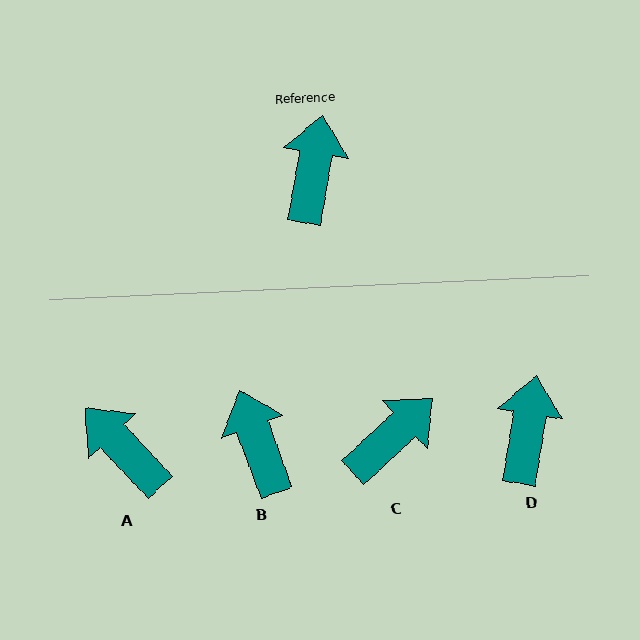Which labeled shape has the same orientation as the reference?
D.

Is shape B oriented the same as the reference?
No, it is off by about 29 degrees.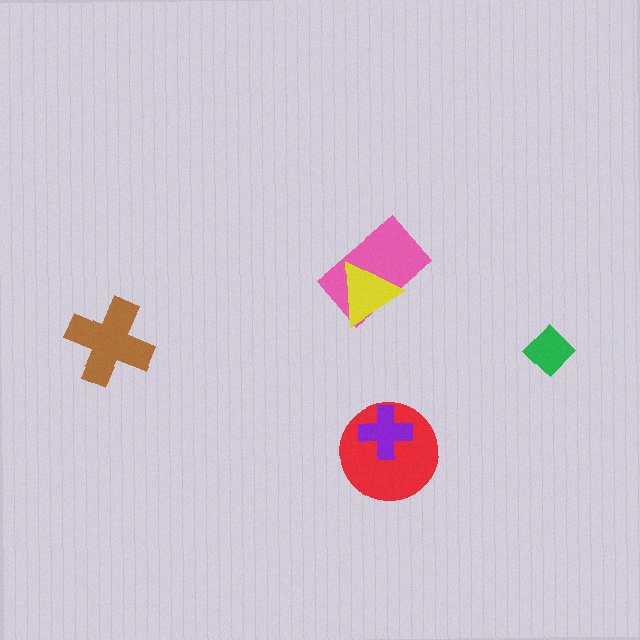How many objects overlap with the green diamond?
0 objects overlap with the green diamond.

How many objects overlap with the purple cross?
1 object overlaps with the purple cross.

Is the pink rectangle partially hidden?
Yes, it is partially covered by another shape.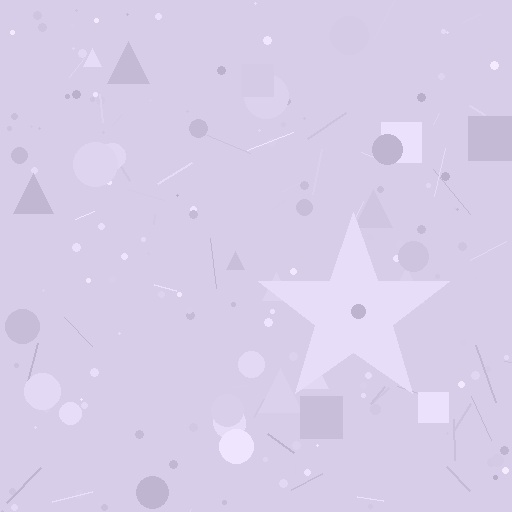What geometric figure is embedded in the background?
A star is embedded in the background.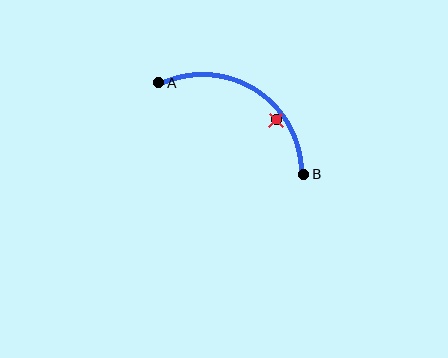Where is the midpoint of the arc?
The arc midpoint is the point on the curve farthest from the straight line joining A and B. It sits above that line.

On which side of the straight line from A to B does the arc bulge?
The arc bulges above the straight line connecting A and B.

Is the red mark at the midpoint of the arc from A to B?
No — the red mark does not lie on the arc at all. It sits slightly inside the curve.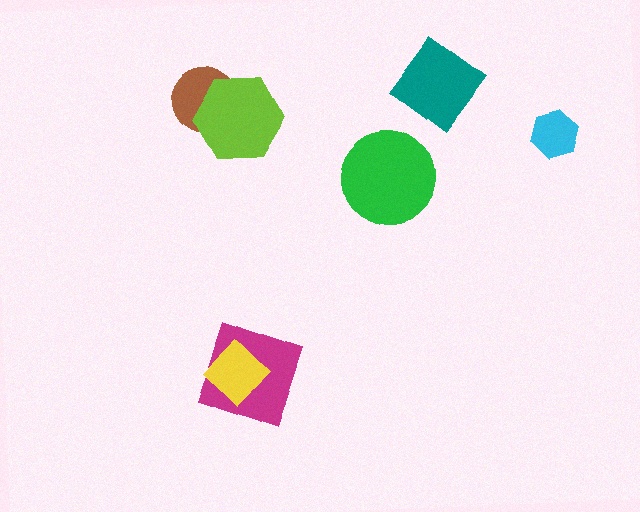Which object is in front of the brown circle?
The lime hexagon is in front of the brown circle.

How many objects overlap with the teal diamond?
0 objects overlap with the teal diamond.